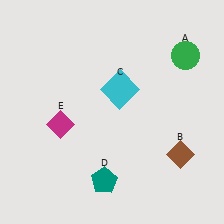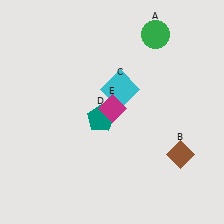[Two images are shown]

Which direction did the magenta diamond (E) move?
The magenta diamond (E) moved right.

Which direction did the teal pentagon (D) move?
The teal pentagon (D) moved up.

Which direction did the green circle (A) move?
The green circle (A) moved left.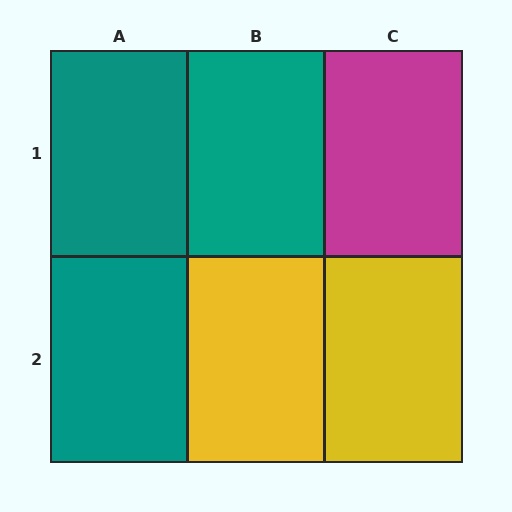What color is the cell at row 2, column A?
Teal.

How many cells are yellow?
2 cells are yellow.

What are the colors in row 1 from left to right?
Teal, teal, magenta.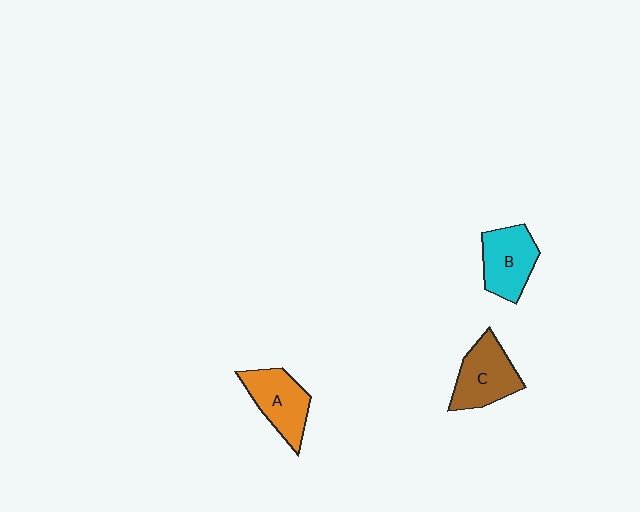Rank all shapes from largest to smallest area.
From largest to smallest: C (brown), A (orange), B (cyan).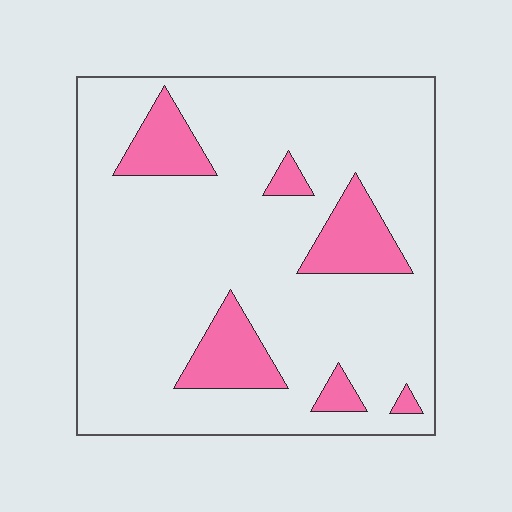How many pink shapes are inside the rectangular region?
6.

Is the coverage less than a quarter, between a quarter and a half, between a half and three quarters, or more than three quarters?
Less than a quarter.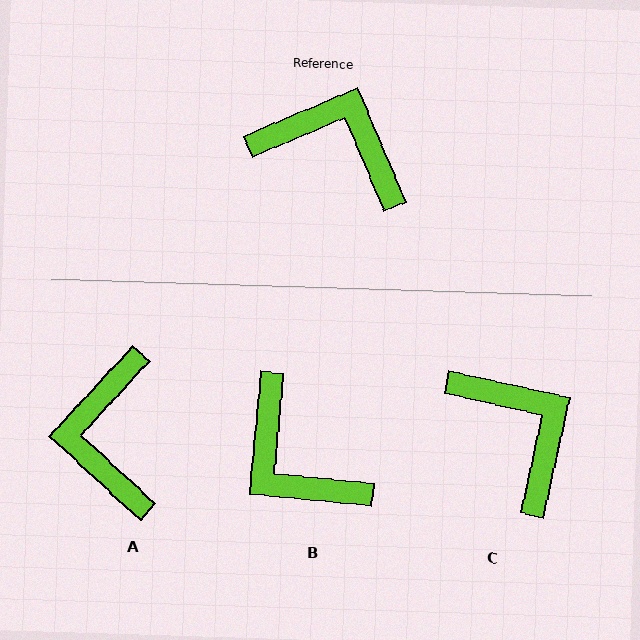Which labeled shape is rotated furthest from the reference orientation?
B, about 152 degrees away.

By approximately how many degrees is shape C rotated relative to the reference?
Approximately 35 degrees clockwise.